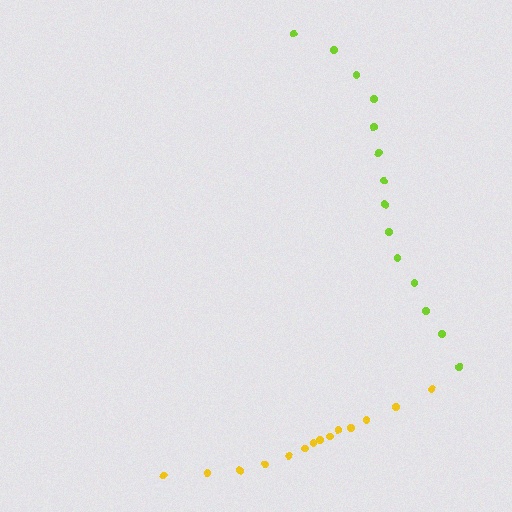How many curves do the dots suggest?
There are 2 distinct paths.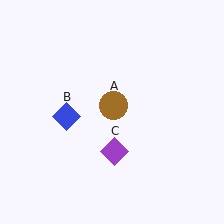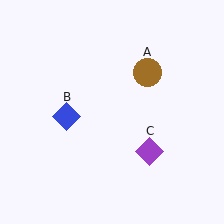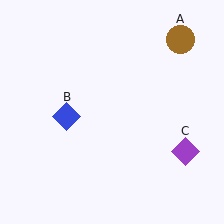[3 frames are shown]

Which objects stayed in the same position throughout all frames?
Blue diamond (object B) remained stationary.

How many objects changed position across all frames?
2 objects changed position: brown circle (object A), purple diamond (object C).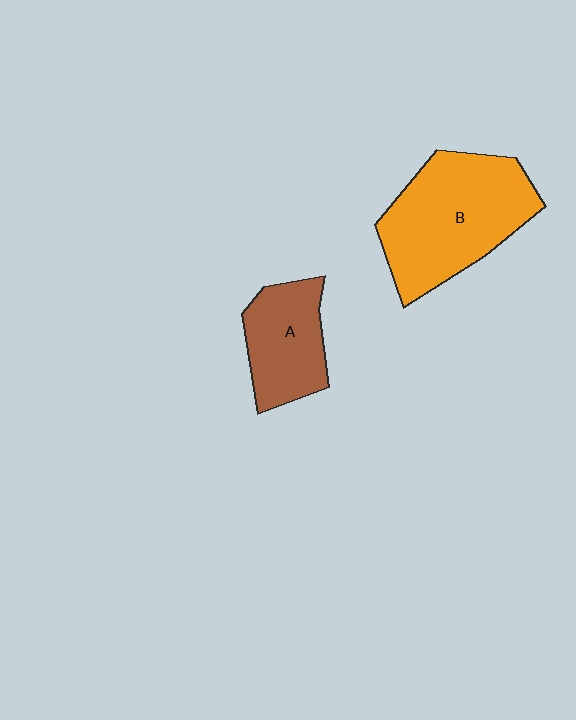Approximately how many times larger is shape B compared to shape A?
Approximately 1.8 times.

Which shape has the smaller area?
Shape A (brown).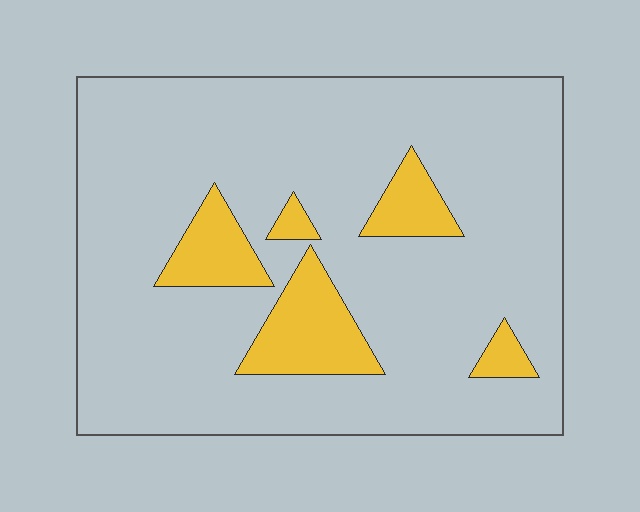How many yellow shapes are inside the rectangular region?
5.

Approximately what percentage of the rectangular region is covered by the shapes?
Approximately 15%.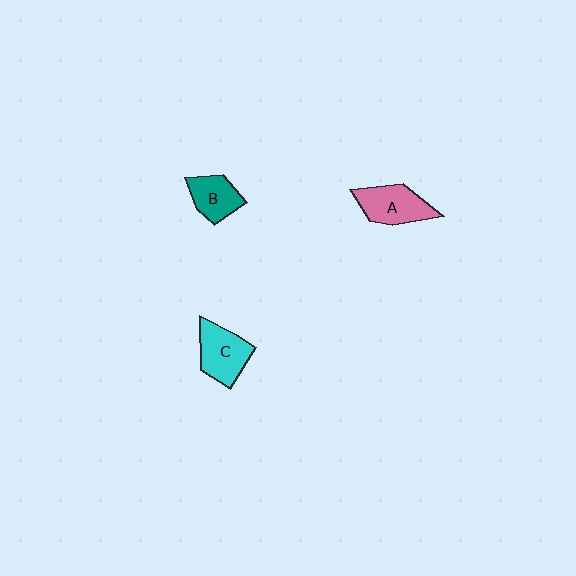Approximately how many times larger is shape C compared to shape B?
Approximately 1.3 times.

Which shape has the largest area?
Shape C (cyan).